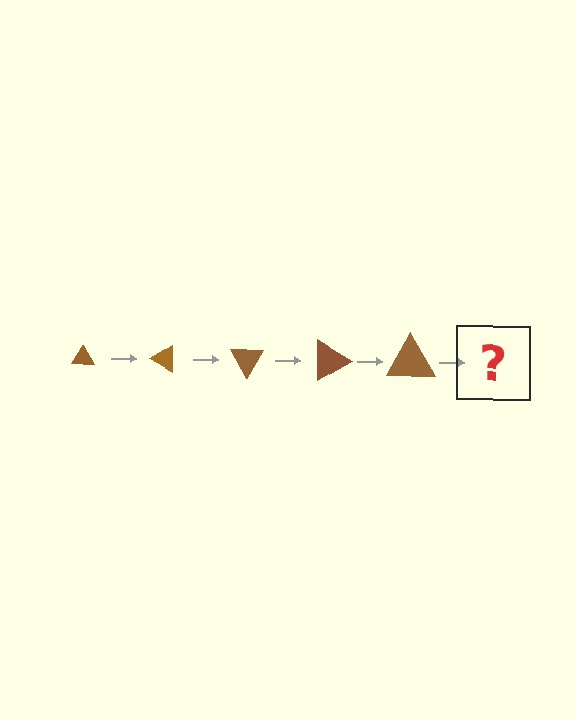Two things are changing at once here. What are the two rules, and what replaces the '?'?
The two rules are that the triangle grows larger each step and it rotates 30 degrees each step. The '?' should be a triangle, larger than the previous one and rotated 150 degrees from the start.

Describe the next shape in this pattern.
It should be a triangle, larger than the previous one and rotated 150 degrees from the start.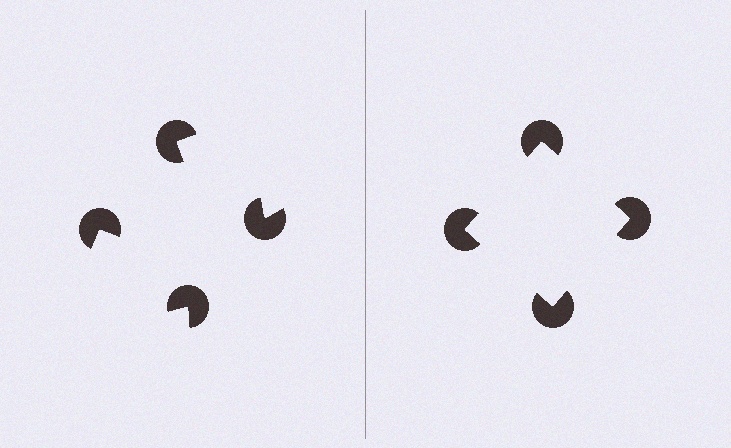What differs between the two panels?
The pac-man discs are positioned identically on both sides; only the wedge orientations differ. On the right they align to a square; on the left they are misaligned.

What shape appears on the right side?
An illusory square.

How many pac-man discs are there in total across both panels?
8 — 4 on each side.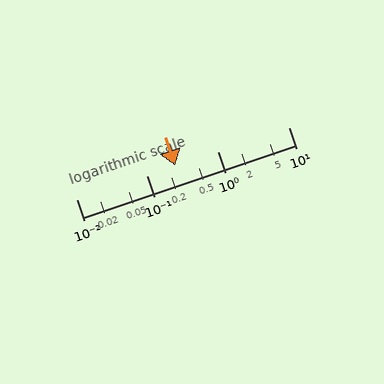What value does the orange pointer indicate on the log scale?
The pointer indicates approximately 0.25.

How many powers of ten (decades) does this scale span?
The scale spans 3 decades, from 0.01 to 10.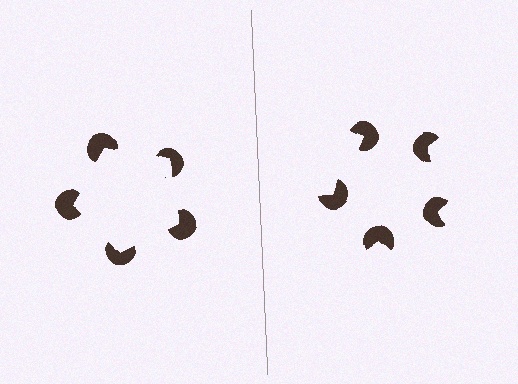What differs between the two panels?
The pac-man discs are positioned identically on both sides; only the wedge orientations differ. On the left they align to a pentagon; on the right they are misaligned.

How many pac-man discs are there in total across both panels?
10 — 5 on each side.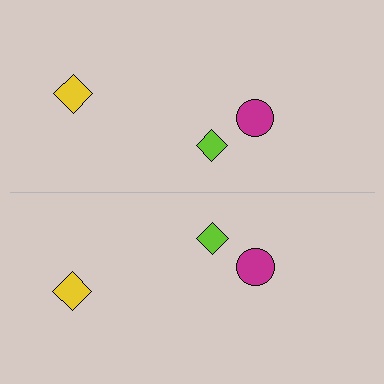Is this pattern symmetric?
Yes, this pattern has bilateral (reflection) symmetry.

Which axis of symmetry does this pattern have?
The pattern has a horizontal axis of symmetry running through the center of the image.